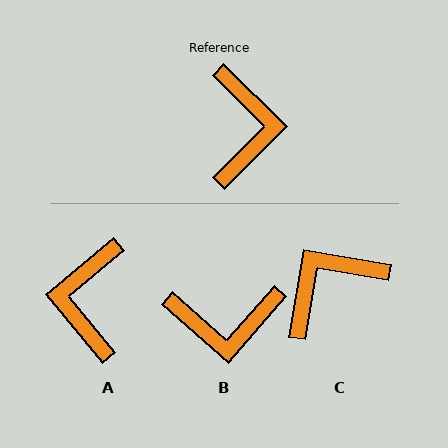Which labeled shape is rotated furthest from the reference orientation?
A, about 175 degrees away.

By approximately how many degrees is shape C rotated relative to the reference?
Approximately 125 degrees counter-clockwise.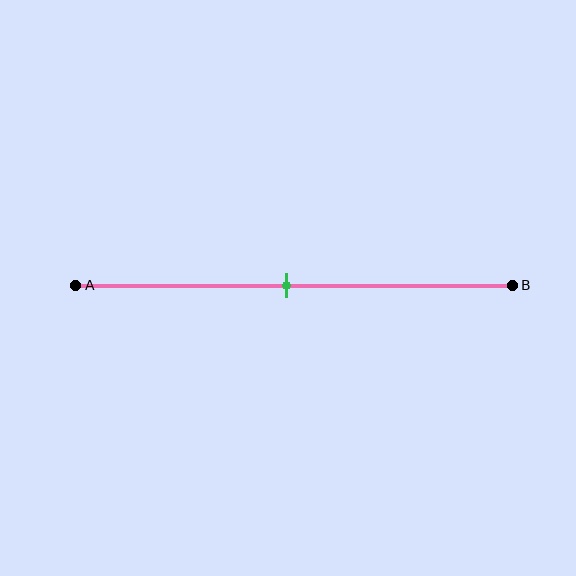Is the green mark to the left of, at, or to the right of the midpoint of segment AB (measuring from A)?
The green mark is approximately at the midpoint of segment AB.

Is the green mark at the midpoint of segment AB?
Yes, the mark is approximately at the midpoint.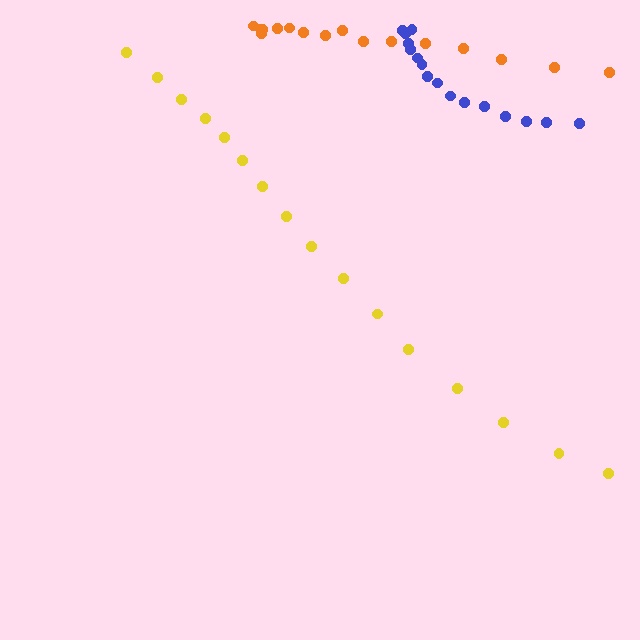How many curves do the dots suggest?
There are 3 distinct paths.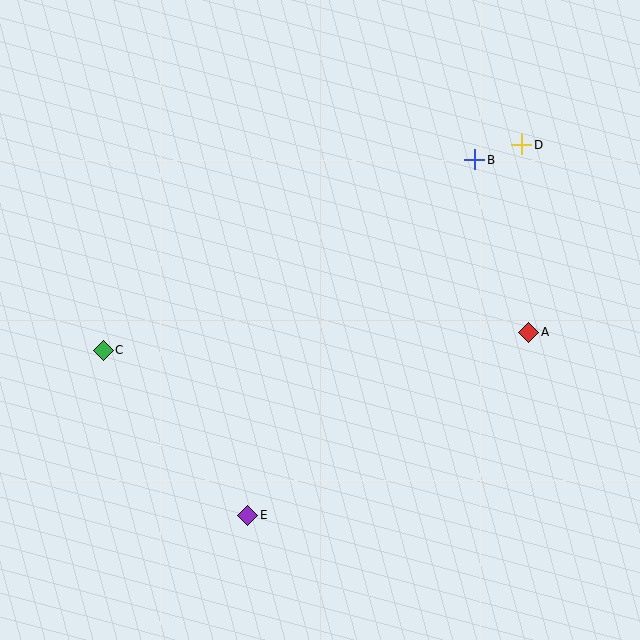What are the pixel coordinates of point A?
Point A is at (529, 332).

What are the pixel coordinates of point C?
Point C is at (103, 350).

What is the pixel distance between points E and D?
The distance between E and D is 461 pixels.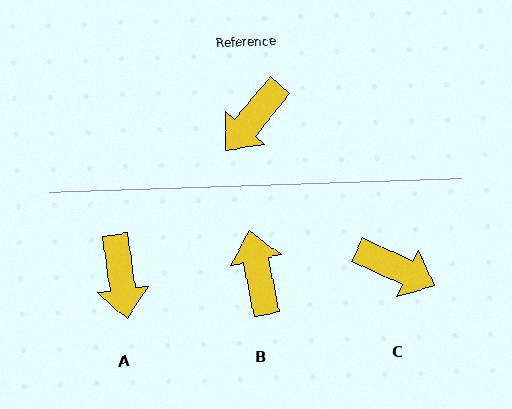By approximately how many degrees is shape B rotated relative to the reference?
Approximately 129 degrees clockwise.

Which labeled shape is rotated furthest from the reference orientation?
B, about 129 degrees away.